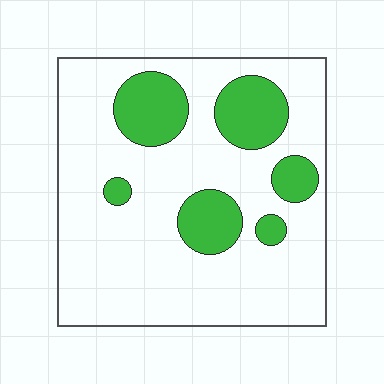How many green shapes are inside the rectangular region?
6.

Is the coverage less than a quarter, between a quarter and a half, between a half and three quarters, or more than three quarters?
Less than a quarter.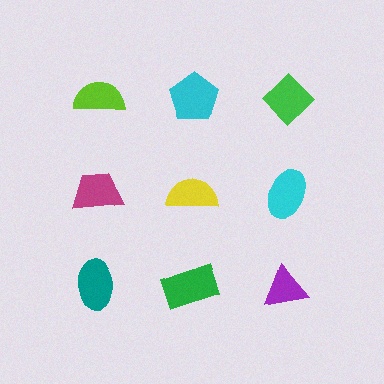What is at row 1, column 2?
A cyan pentagon.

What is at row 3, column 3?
A purple triangle.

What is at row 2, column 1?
A magenta trapezoid.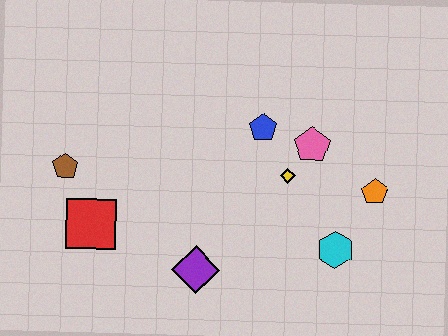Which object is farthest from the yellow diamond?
The brown pentagon is farthest from the yellow diamond.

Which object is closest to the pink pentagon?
The yellow diamond is closest to the pink pentagon.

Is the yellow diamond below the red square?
No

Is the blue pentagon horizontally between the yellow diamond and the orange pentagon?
No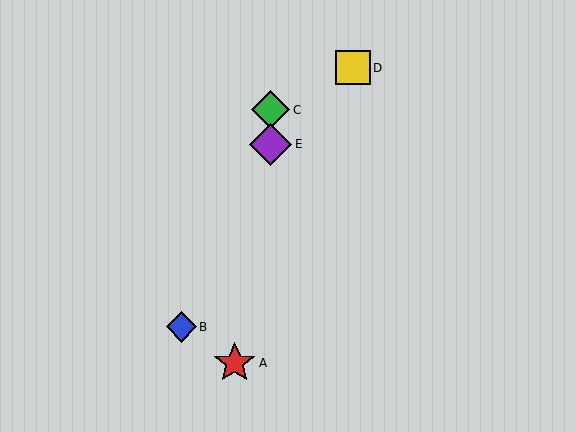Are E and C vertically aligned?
Yes, both are at x≈270.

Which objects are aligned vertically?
Objects C, E are aligned vertically.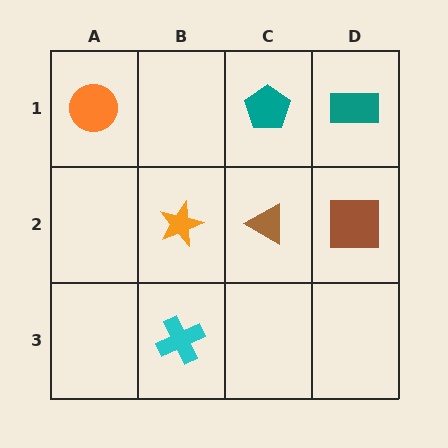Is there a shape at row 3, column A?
No, that cell is empty.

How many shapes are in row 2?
3 shapes.